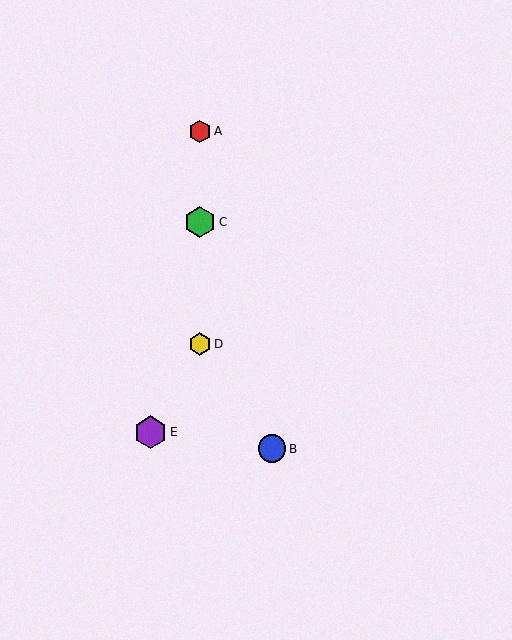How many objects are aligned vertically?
3 objects (A, C, D) are aligned vertically.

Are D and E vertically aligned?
No, D is at x≈200 and E is at x≈150.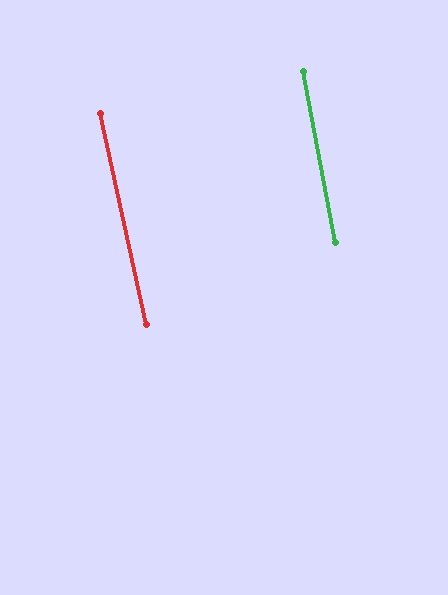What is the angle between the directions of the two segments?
Approximately 2 degrees.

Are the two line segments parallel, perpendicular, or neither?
Parallel — their directions differ by only 1.8°.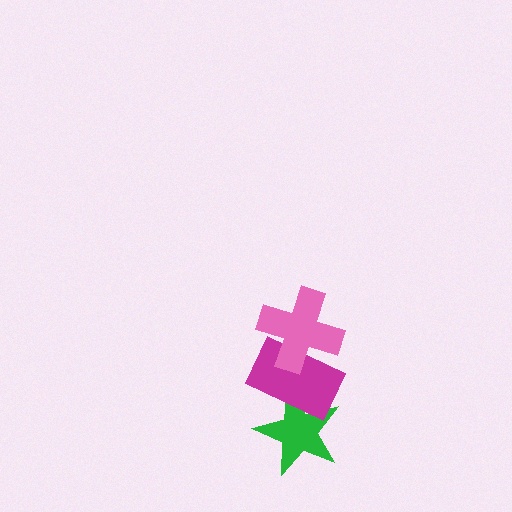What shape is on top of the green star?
The magenta rectangle is on top of the green star.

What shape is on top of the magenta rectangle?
The pink cross is on top of the magenta rectangle.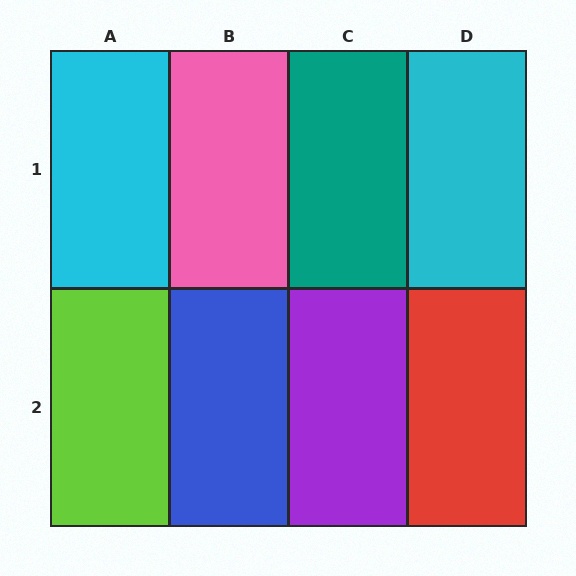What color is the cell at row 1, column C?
Teal.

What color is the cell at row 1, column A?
Cyan.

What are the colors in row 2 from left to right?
Lime, blue, purple, red.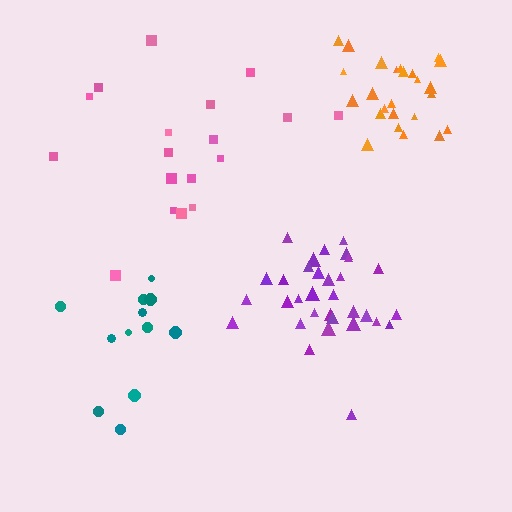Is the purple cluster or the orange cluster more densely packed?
Purple.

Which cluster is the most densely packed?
Purple.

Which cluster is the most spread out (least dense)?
Pink.